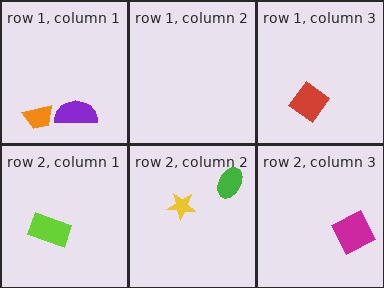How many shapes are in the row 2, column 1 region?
1.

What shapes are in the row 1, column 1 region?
The orange trapezoid, the purple semicircle.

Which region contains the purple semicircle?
The row 1, column 1 region.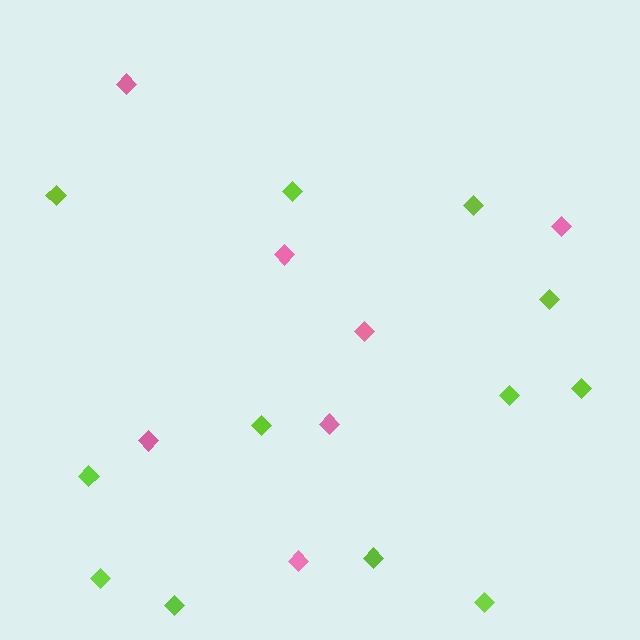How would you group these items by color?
There are 2 groups: one group of lime diamonds (12) and one group of pink diamonds (7).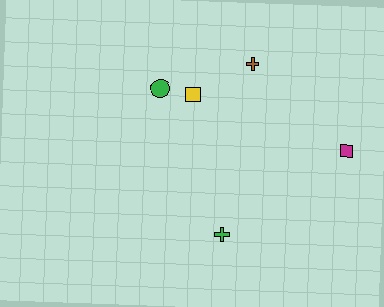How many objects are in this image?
There are 5 objects.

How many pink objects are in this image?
There are no pink objects.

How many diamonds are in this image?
There are no diamonds.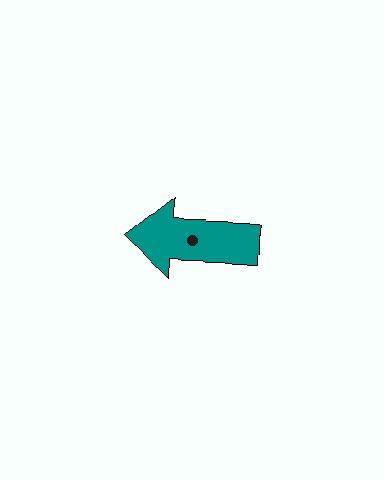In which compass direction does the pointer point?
West.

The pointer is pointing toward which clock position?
Roughly 9 o'clock.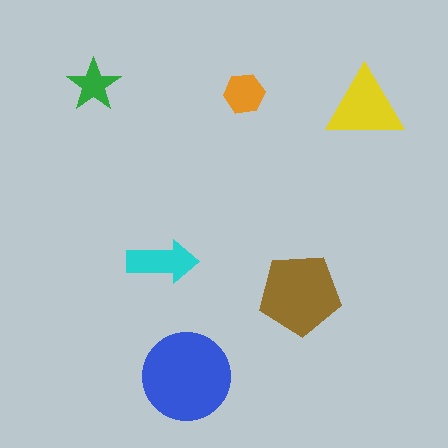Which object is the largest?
The blue circle.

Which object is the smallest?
The green star.